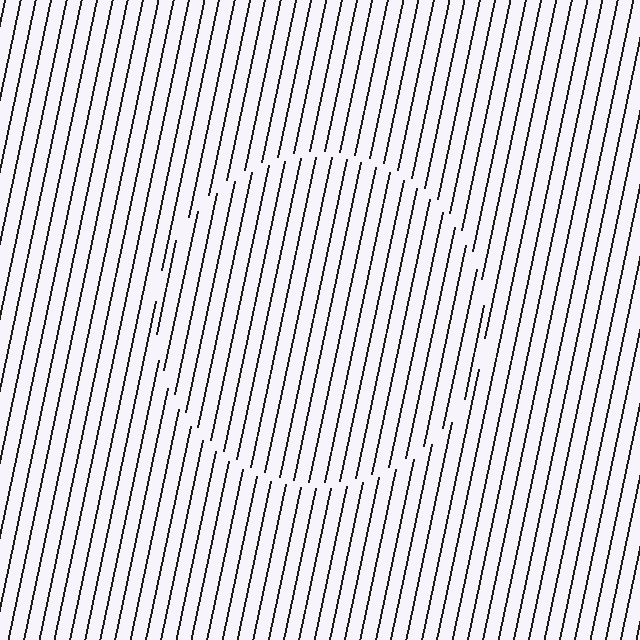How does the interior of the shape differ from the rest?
The interior of the shape contains the same grating, shifted by half a period — the contour is defined by the phase discontinuity where line-ends from the inner and outer gratings abut.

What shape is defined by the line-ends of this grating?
An illusory circle. The interior of the shape contains the same grating, shifted by half a period — the contour is defined by the phase discontinuity where line-ends from the inner and outer gratings abut.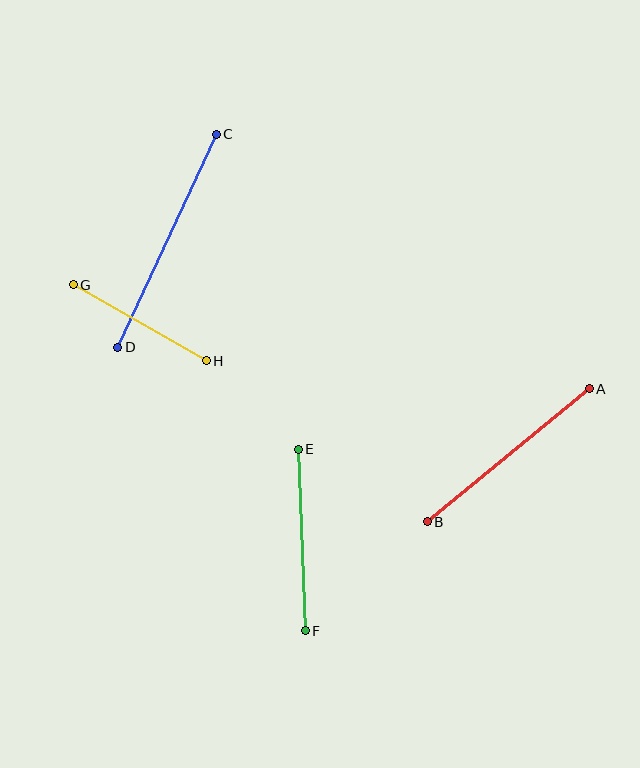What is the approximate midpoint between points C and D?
The midpoint is at approximately (167, 241) pixels.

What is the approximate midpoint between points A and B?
The midpoint is at approximately (508, 455) pixels.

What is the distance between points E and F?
The distance is approximately 181 pixels.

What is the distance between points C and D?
The distance is approximately 235 pixels.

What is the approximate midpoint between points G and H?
The midpoint is at approximately (140, 323) pixels.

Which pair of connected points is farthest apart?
Points C and D are farthest apart.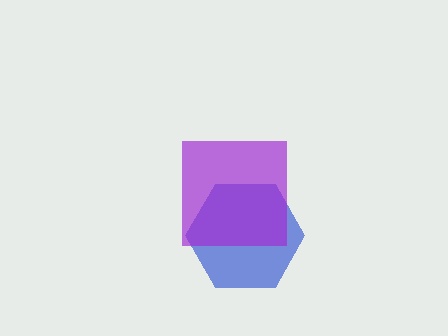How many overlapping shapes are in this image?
There are 2 overlapping shapes in the image.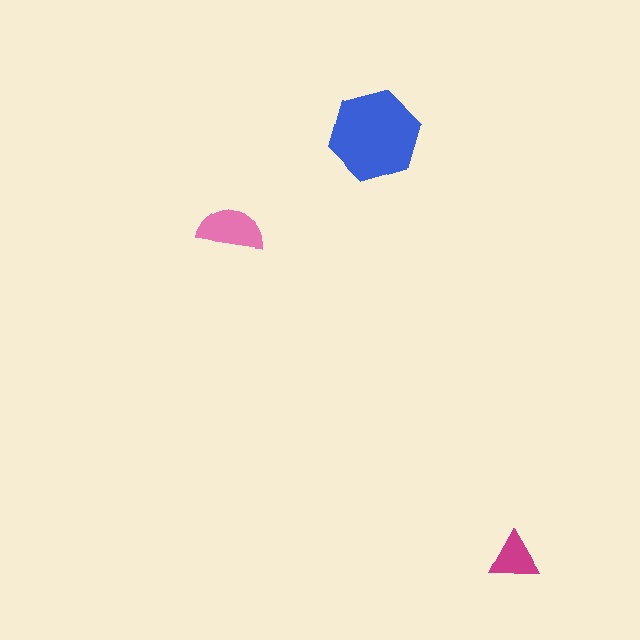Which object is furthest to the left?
The pink semicircle is leftmost.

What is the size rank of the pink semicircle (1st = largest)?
2nd.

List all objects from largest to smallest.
The blue hexagon, the pink semicircle, the magenta triangle.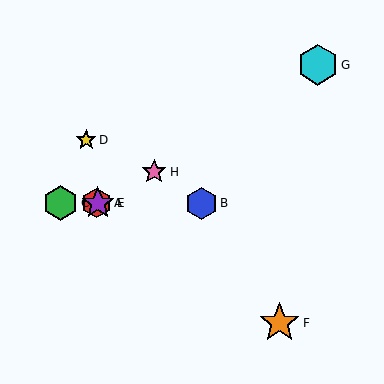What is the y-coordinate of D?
Object D is at y≈140.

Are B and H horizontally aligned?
No, B is at y≈203 and H is at y≈172.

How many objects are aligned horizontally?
4 objects (A, B, C, E) are aligned horizontally.